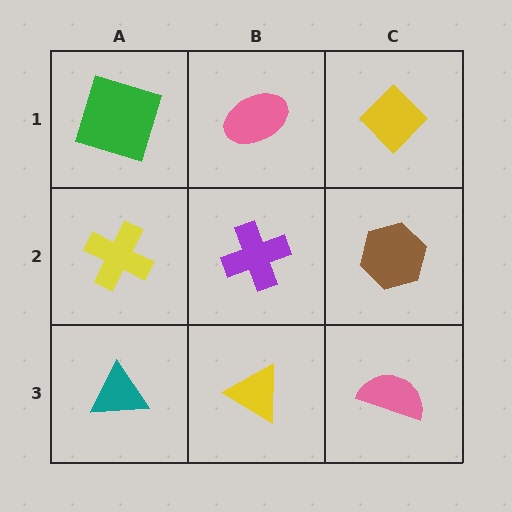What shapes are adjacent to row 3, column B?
A purple cross (row 2, column B), a teal triangle (row 3, column A), a pink semicircle (row 3, column C).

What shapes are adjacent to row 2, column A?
A green square (row 1, column A), a teal triangle (row 3, column A), a purple cross (row 2, column B).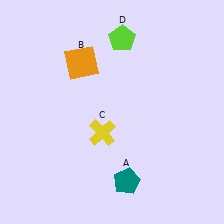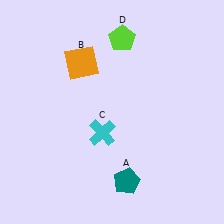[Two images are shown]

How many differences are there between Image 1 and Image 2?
There is 1 difference between the two images.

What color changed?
The cross (C) changed from yellow in Image 1 to cyan in Image 2.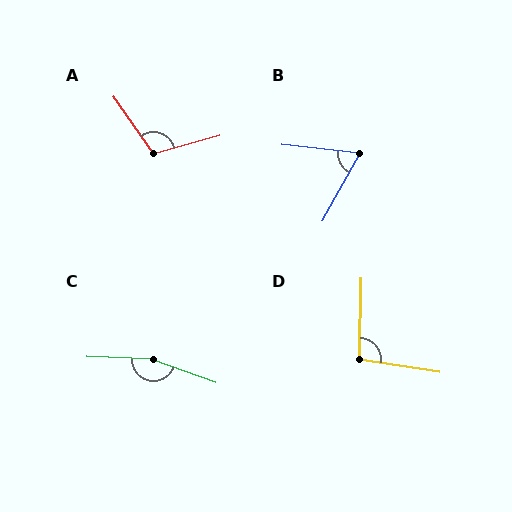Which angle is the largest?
C, at approximately 163 degrees.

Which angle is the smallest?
B, at approximately 67 degrees.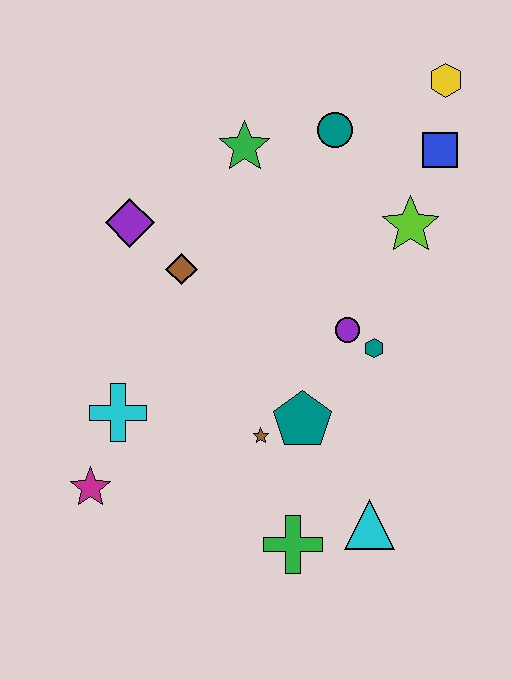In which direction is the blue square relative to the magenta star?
The blue square is to the right of the magenta star.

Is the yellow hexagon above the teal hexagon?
Yes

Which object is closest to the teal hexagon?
The purple circle is closest to the teal hexagon.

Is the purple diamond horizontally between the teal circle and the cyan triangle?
No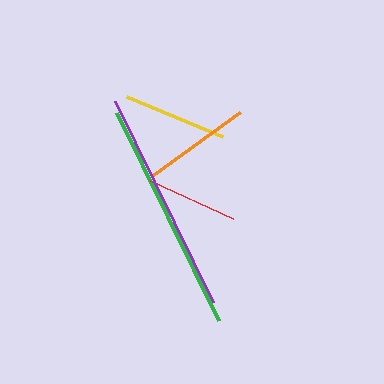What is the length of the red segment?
The red segment is approximately 91 pixels long.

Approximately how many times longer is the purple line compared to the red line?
The purple line is approximately 2.4 times the length of the red line.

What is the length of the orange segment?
The orange segment is approximately 108 pixels long.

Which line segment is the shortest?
The red line is the shortest at approximately 91 pixels.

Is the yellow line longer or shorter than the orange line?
The orange line is longer than the yellow line.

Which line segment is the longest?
The green line is the longest at approximately 232 pixels.